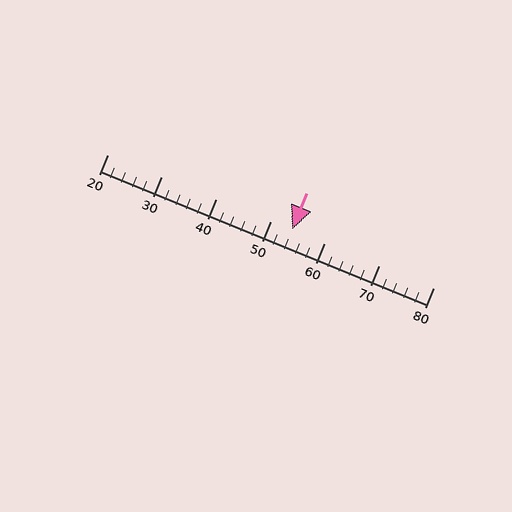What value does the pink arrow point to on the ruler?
The pink arrow points to approximately 54.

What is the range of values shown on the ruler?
The ruler shows values from 20 to 80.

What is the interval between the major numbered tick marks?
The major tick marks are spaced 10 units apart.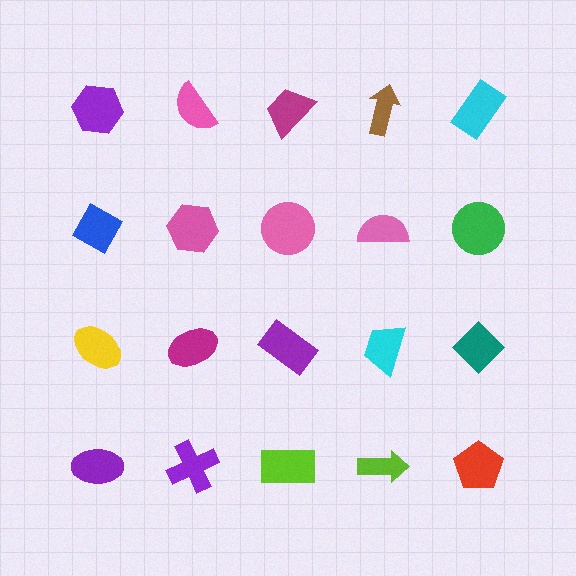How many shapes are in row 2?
5 shapes.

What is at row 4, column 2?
A purple cross.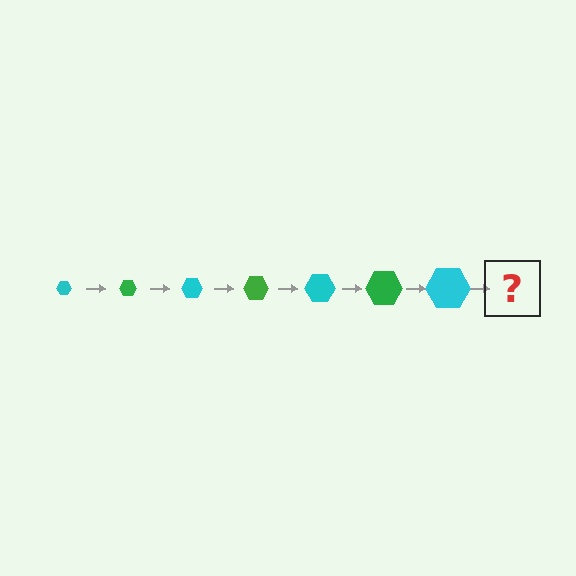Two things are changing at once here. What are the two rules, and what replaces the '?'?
The two rules are that the hexagon grows larger each step and the color cycles through cyan and green. The '?' should be a green hexagon, larger than the previous one.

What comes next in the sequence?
The next element should be a green hexagon, larger than the previous one.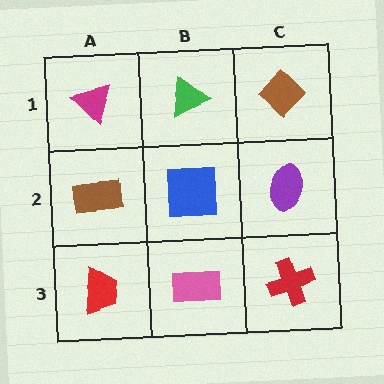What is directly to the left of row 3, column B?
A red trapezoid.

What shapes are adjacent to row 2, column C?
A brown diamond (row 1, column C), a red cross (row 3, column C), a blue square (row 2, column B).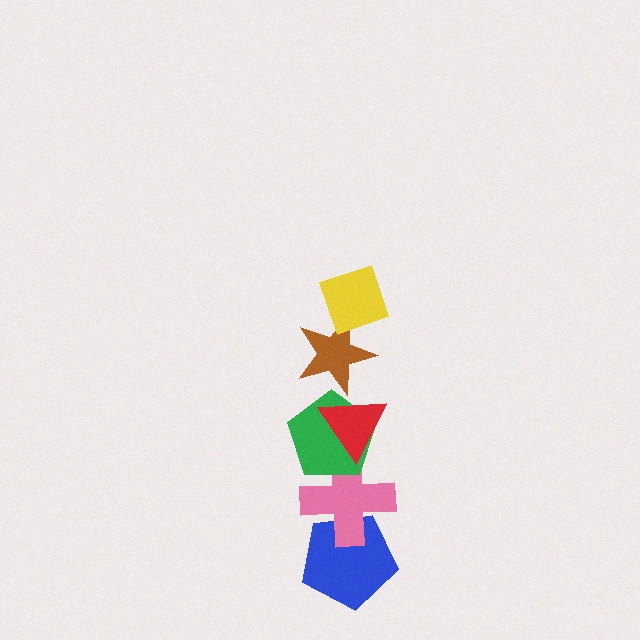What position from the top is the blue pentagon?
The blue pentagon is 6th from the top.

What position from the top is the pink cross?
The pink cross is 5th from the top.